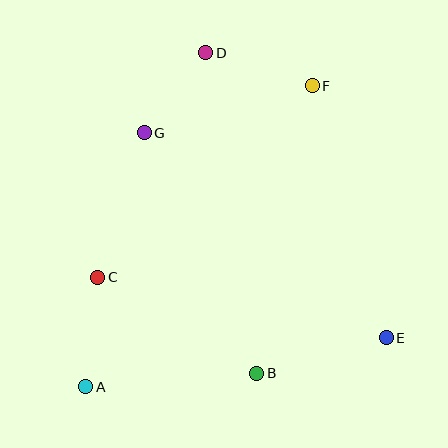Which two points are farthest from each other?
Points A and F are farthest from each other.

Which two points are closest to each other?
Points D and G are closest to each other.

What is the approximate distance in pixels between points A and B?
The distance between A and B is approximately 172 pixels.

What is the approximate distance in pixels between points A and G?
The distance between A and G is approximately 261 pixels.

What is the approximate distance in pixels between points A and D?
The distance between A and D is approximately 355 pixels.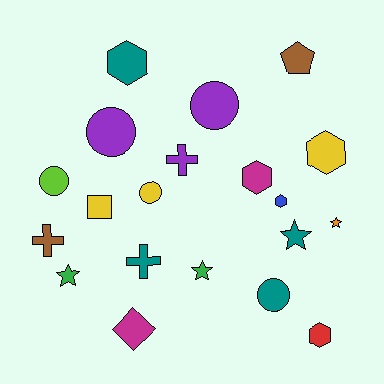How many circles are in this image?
There are 5 circles.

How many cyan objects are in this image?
There are no cyan objects.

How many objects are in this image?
There are 20 objects.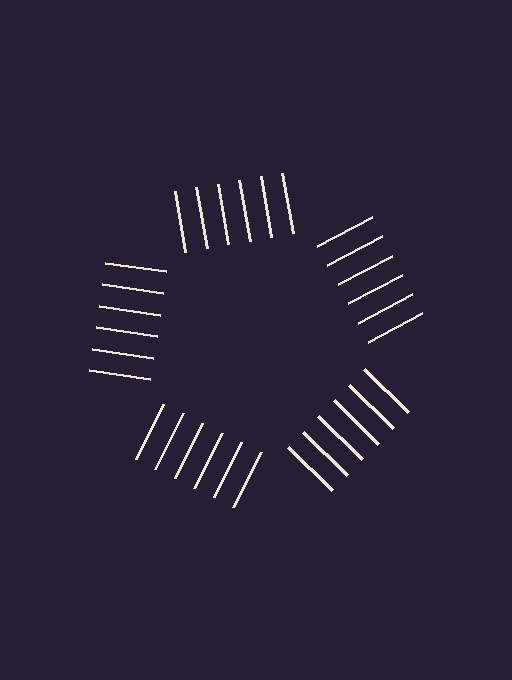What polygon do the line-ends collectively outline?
An illusory pentagon — the line segments terminate on its edges but no continuous stroke is drawn.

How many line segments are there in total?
30 — 6 along each of the 5 edges.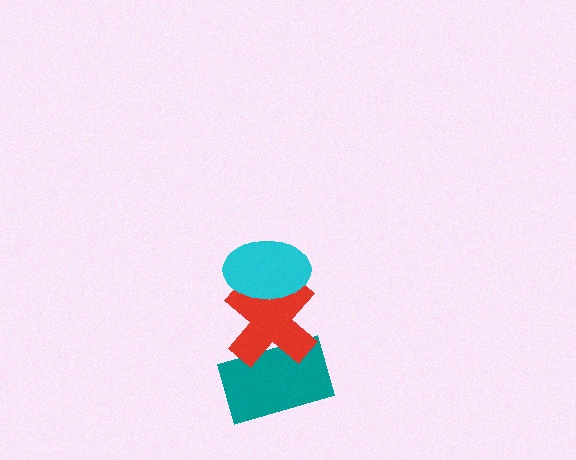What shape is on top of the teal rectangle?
The red cross is on top of the teal rectangle.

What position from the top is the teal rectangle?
The teal rectangle is 3rd from the top.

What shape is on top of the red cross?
The cyan ellipse is on top of the red cross.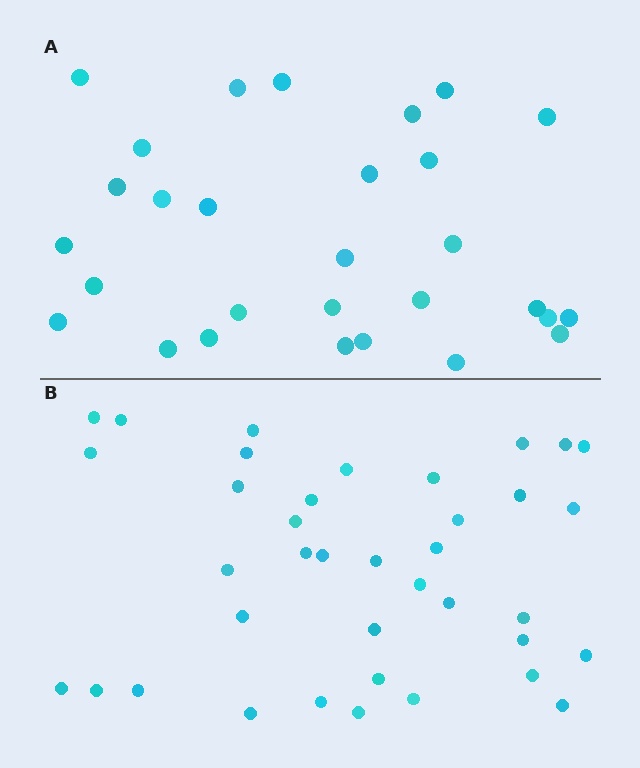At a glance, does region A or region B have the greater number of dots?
Region B (the bottom region) has more dots.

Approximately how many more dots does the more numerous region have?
Region B has roughly 8 or so more dots than region A.